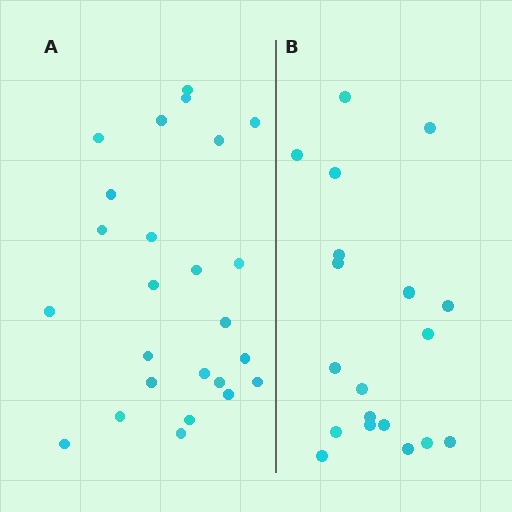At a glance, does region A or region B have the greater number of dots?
Region A (the left region) has more dots.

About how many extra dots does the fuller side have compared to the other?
Region A has about 6 more dots than region B.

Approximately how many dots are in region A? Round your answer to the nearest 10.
About 20 dots. (The exact count is 25, which rounds to 20.)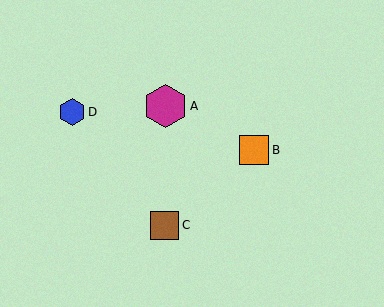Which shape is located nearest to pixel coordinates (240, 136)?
The orange square (labeled B) at (254, 150) is nearest to that location.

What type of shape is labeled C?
Shape C is a brown square.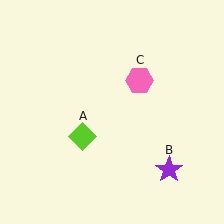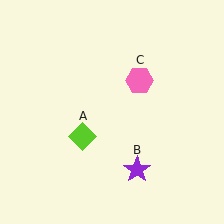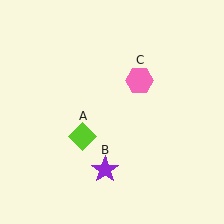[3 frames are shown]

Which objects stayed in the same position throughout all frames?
Lime diamond (object A) and pink hexagon (object C) remained stationary.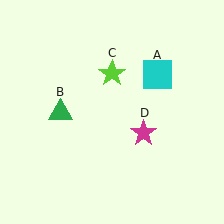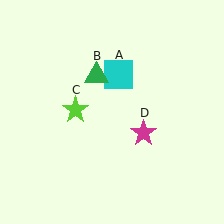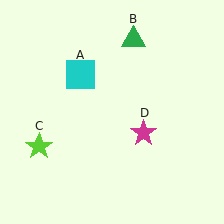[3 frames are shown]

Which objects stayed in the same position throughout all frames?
Magenta star (object D) remained stationary.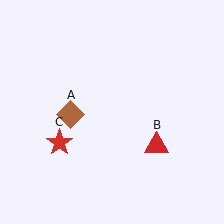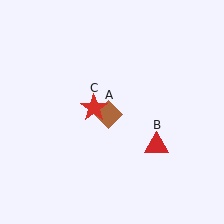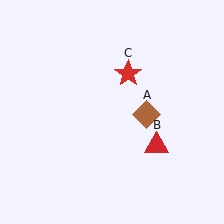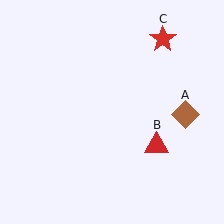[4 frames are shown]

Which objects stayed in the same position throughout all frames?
Red triangle (object B) remained stationary.